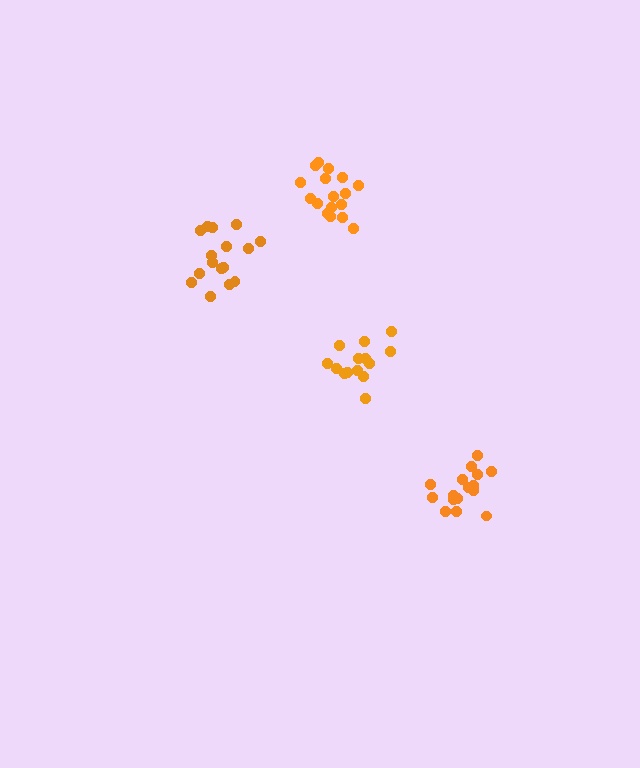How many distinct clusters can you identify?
There are 4 distinct clusters.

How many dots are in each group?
Group 1: 16 dots, Group 2: 17 dots, Group 3: 16 dots, Group 4: 14 dots (63 total).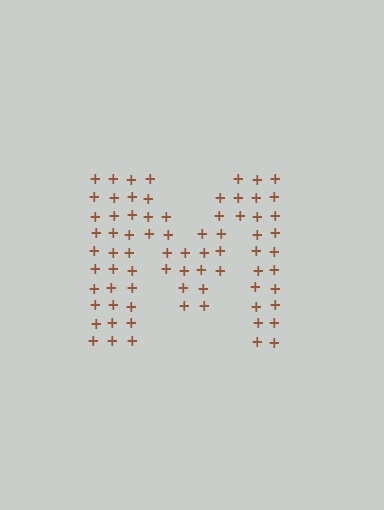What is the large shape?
The large shape is the letter M.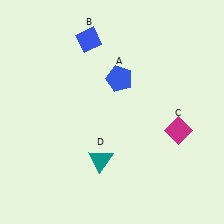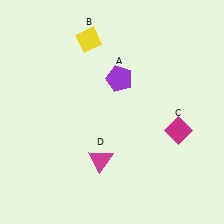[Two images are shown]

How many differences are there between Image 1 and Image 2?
There are 3 differences between the two images.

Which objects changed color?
A changed from blue to purple. B changed from blue to yellow. D changed from teal to magenta.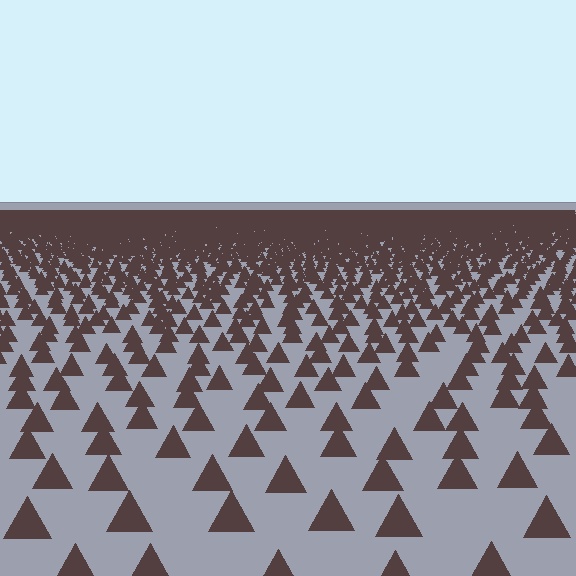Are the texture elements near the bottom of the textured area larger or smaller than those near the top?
Larger. Near the bottom, elements are closer to the viewer and appear at a bigger on-screen size.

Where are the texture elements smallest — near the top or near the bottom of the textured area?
Near the top.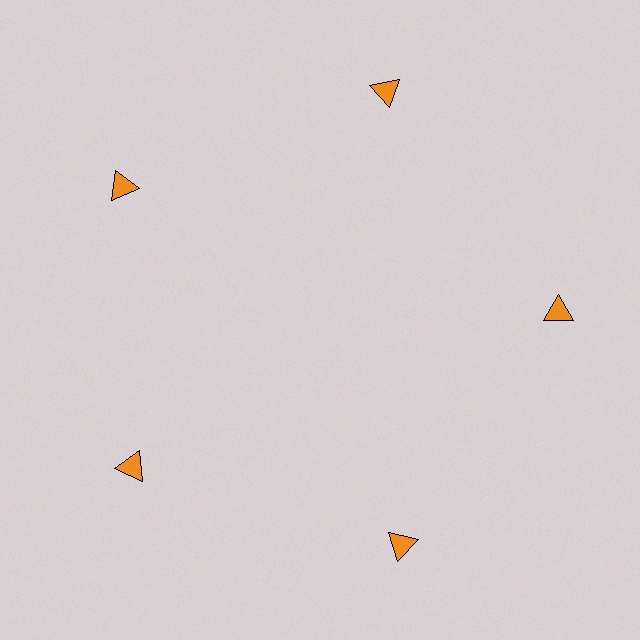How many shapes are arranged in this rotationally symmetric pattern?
There are 5 shapes, arranged in 5 groups of 1.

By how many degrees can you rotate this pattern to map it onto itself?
The pattern maps onto itself every 72 degrees of rotation.